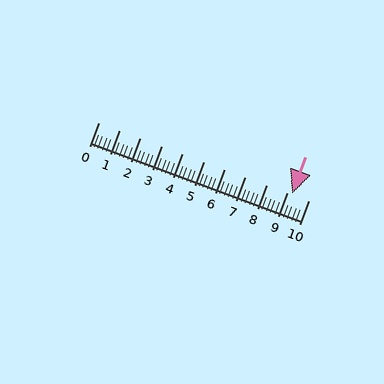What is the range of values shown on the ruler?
The ruler shows values from 0 to 10.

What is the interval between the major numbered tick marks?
The major tick marks are spaced 1 units apart.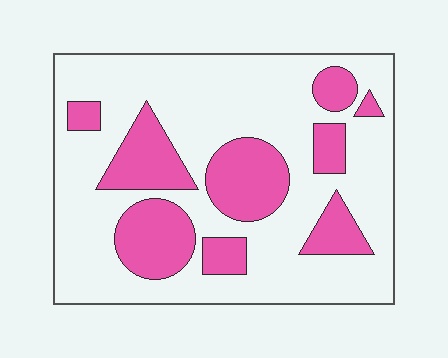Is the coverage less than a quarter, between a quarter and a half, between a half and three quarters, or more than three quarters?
Between a quarter and a half.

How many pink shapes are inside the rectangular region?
9.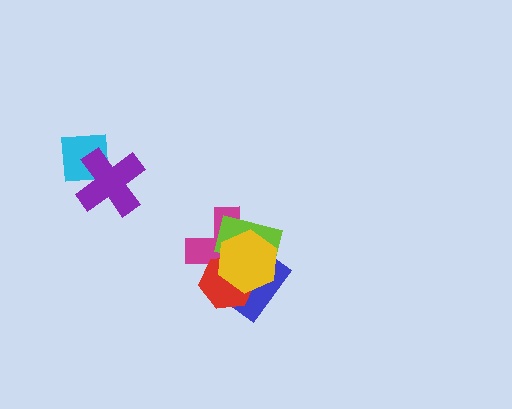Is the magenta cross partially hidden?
Yes, it is partially covered by another shape.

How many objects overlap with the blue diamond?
4 objects overlap with the blue diamond.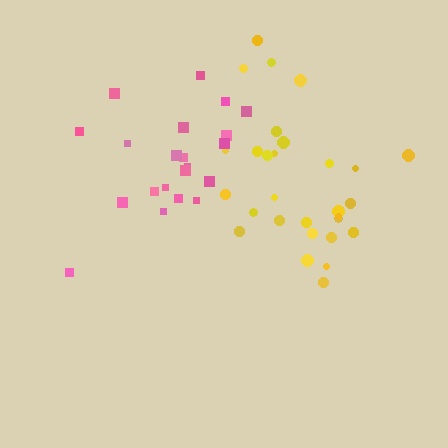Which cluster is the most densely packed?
Pink.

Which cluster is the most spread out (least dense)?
Yellow.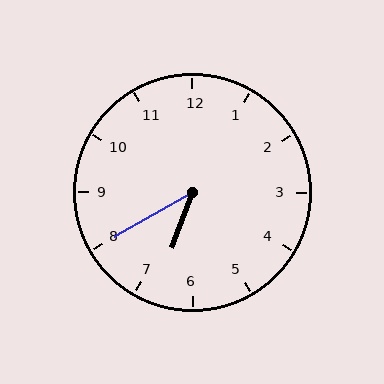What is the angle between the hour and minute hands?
Approximately 40 degrees.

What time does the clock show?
6:40.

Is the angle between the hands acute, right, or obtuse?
It is acute.